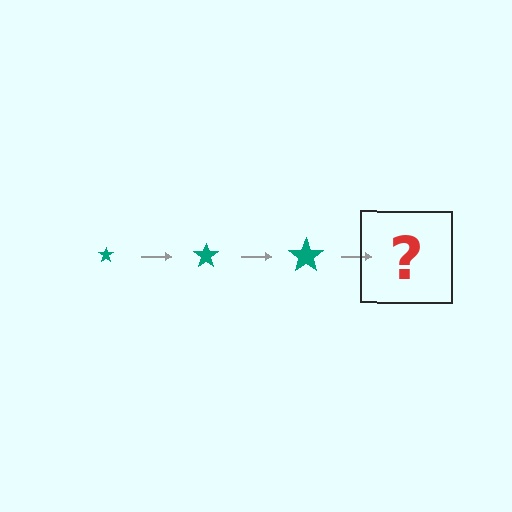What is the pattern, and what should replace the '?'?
The pattern is that the star gets progressively larger each step. The '?' should be a teal star, larger than the previous one.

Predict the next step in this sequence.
The next step is a teal star, larger than the previous one.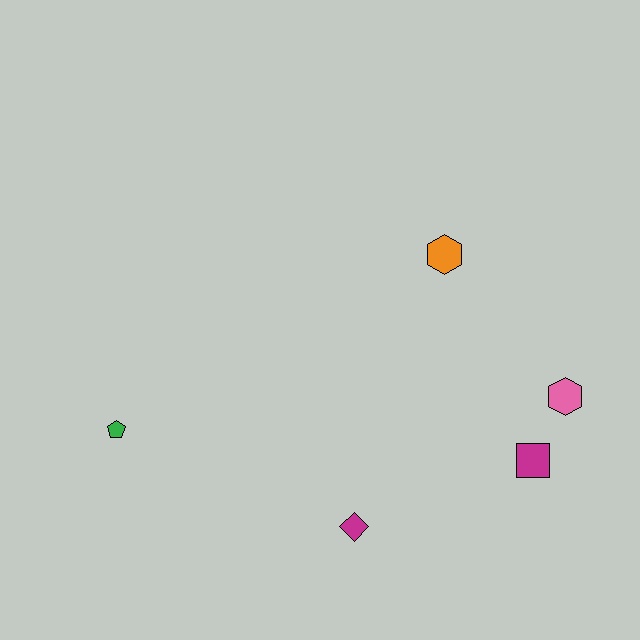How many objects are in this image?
There are 5 objects.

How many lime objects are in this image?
There are no lime objects.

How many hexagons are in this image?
There are 2 hexagons.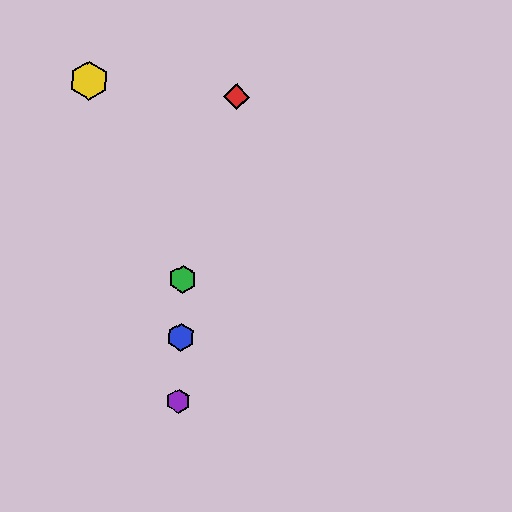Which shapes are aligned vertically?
The blue hexagon, the green hexagon, the purple hexagon are aligned vertically.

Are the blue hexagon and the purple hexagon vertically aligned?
Yes, both are at x≈181.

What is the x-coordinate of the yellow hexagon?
The yellow hexagon is at x≈89.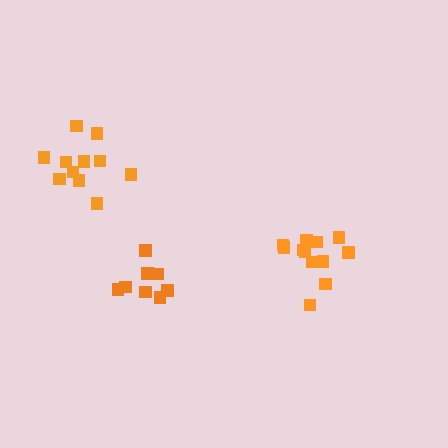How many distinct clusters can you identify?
There are 3 distinct clusters.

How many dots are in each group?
Group 1: 12 dots, Group 2: 11 dots, Group 3: 8 dots (31 total).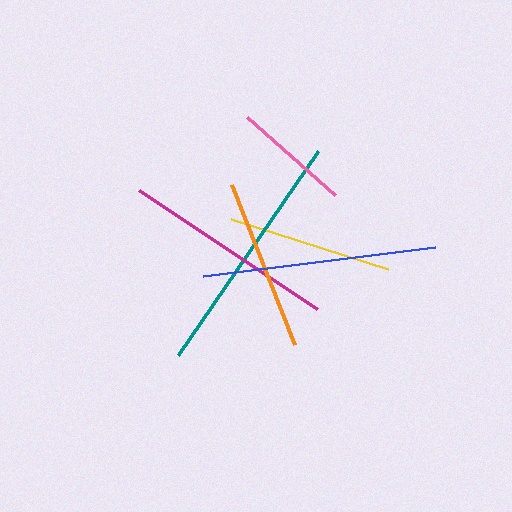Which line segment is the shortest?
The pink line is the shortest at approximately 118 pixels.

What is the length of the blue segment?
The blue segment is approximately 234 pixels long.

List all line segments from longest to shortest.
From longest to shortest: teal, blue, magenta, orange, yellow, pink.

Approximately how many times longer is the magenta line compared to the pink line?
The magenta line is approximately 1.8 times the length of the pink line.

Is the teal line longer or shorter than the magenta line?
The teal line is longer than the magenta line.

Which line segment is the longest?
The teal line is the longest at approximately 248 pixels.